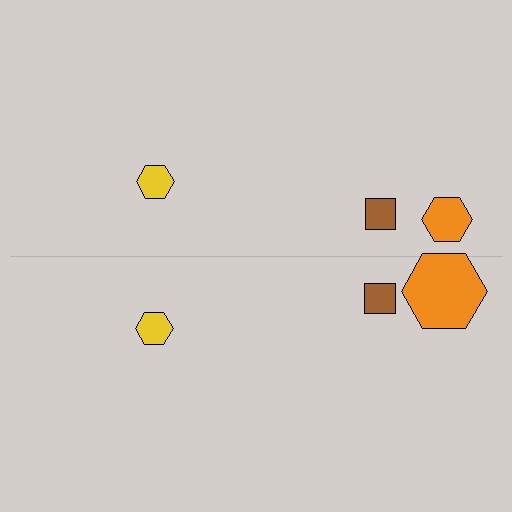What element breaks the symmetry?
The orange hexagon on the bottom side has a different size than its mirror counterpart.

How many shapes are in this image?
There are 6 shapes in this image.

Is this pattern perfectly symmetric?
No, the pattern is not perfectly symmetric. The orange hexagon on the bottom side has a different size than its mirror counterpart.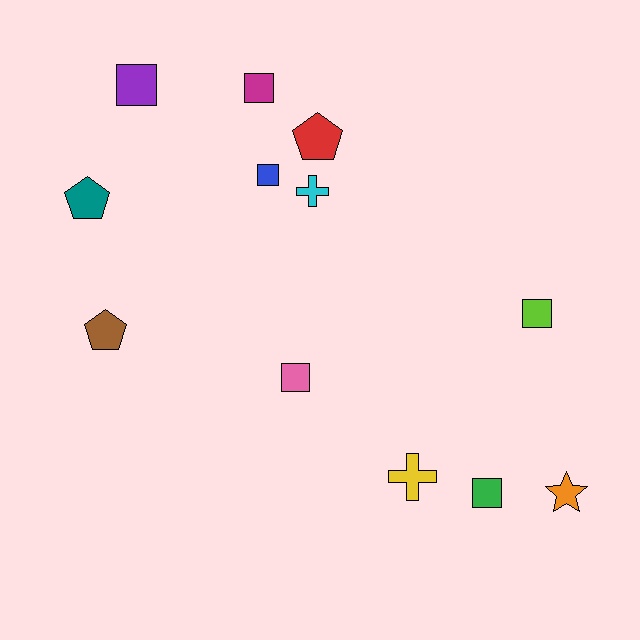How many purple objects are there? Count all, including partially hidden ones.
There is 1 purple object.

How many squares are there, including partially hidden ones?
There are 6 squares.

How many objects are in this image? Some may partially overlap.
There are 12 objects.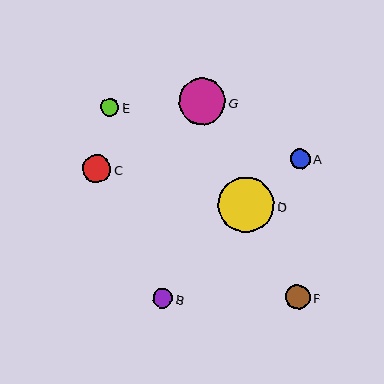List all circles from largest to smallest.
From largest to smallest: D, G, C, F, A, B, E.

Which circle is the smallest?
Circle E is the smallest with a size of approximately 18 pixels.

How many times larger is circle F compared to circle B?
Circle F is approximately 1.3 times the size of circle B.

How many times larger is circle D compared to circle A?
Circle D is approximately 2.8 times the size of circle A.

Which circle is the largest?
Circle D is the largest with a size of approximately 56 pixels.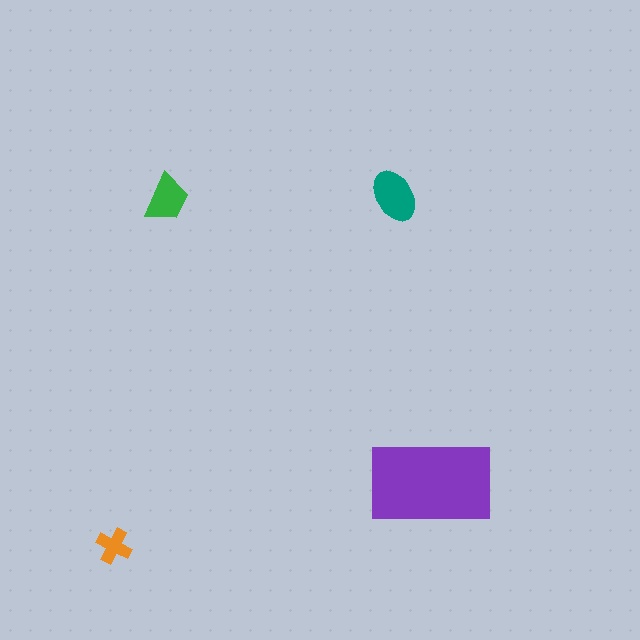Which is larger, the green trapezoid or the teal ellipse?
The teal ellipse.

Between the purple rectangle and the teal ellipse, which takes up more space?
The purple rectangle.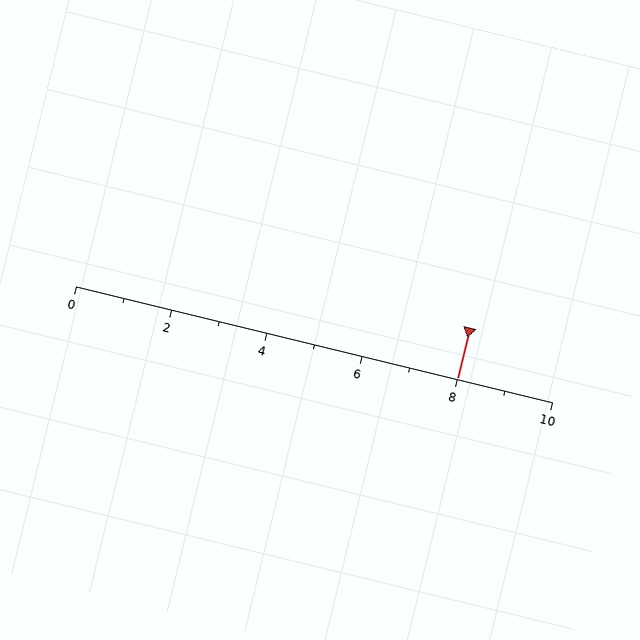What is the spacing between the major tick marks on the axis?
The major ticks are spaced 2 apart.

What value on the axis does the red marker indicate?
The marker indicates approximately 8.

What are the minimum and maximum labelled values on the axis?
The axis runs from 0 to 10.